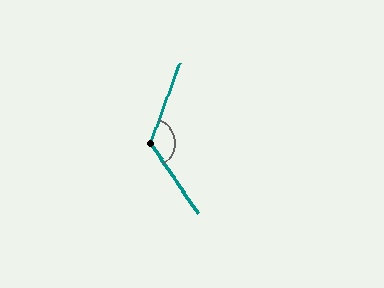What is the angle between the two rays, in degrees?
Approximately 126 degrees.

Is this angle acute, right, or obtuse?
It is obtuse.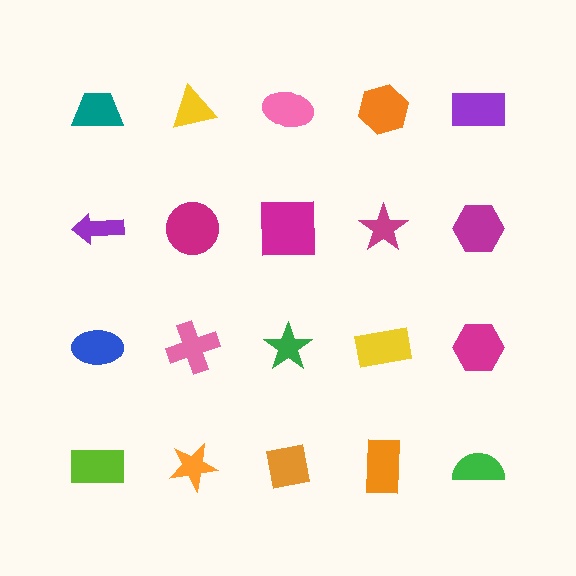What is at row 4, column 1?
A lime rectangle.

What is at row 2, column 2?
A magenta circle.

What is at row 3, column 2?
A pink cross.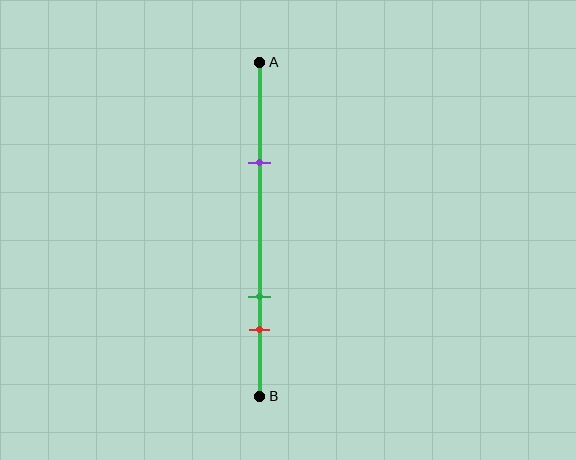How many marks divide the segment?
There are 3 marks dividing the segment.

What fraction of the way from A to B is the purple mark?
The purple mark is approximately 30% (0.3) of the way from A to B.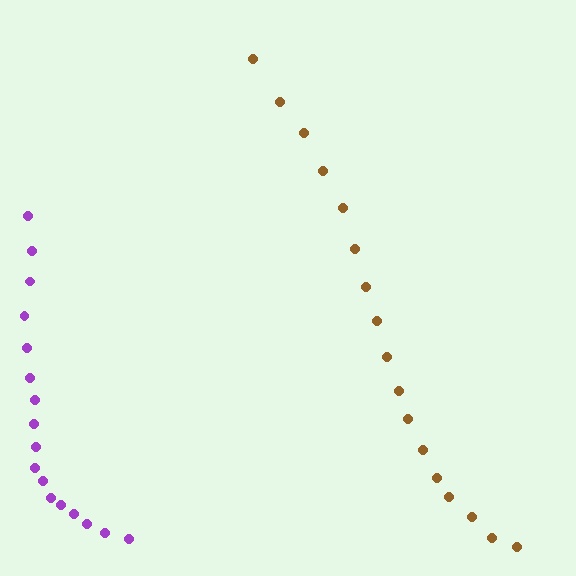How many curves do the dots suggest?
There are 2 distinct paths.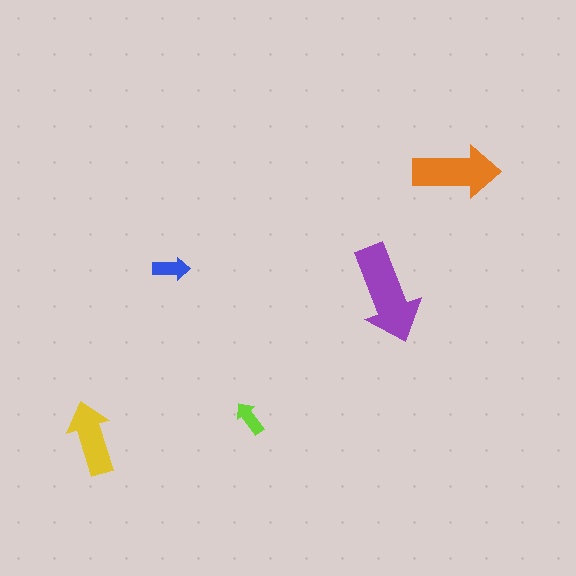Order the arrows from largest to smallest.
the purple one, the orange one, the yellow one, the blue one, the lime one.